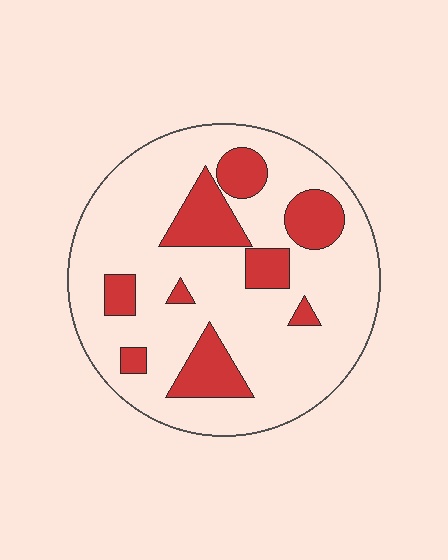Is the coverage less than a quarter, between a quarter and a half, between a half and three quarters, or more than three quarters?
Less than a quarter.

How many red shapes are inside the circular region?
9.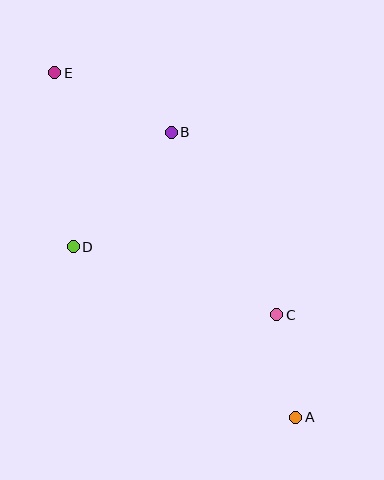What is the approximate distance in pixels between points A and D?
The distance between A and D is approximately 280 pixels.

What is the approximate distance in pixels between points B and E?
The distance between B and E is approximately 131 pixels.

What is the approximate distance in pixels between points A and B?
The distance between A and B is approximately 311 pixels.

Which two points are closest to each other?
Points A and C are closest to each other.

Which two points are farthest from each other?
Points A and E are farthest from each other.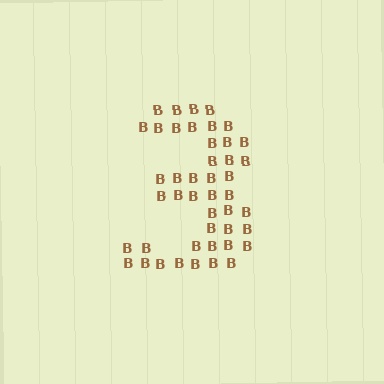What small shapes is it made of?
It is made of small letter B's.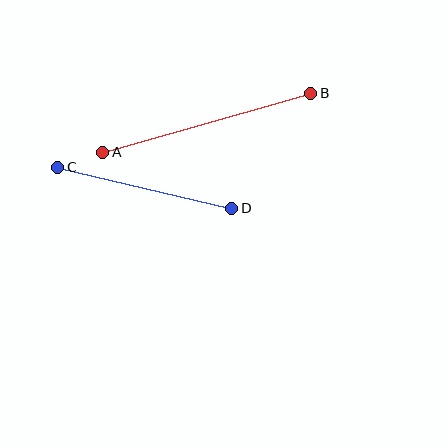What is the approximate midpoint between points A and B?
The midpoint is at approximately (207, 123) pixels.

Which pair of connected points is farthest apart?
Points A and B are farthest apart.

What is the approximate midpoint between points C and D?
The midpoint is at approximately (145, 188) pixels.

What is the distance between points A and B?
The distance is approximately 216 pixels.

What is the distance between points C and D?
The distance is approximately 179 pixels.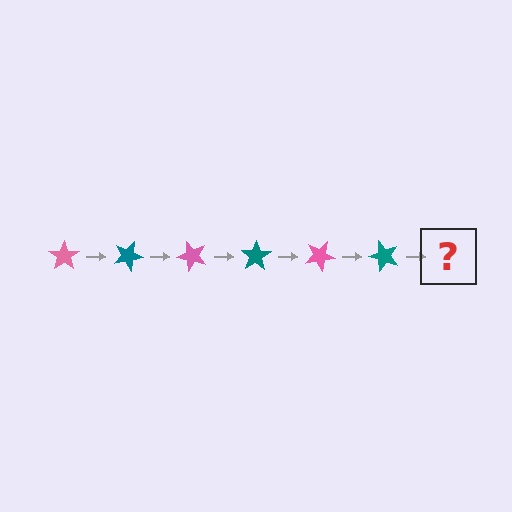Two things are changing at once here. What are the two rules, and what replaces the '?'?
The two rules are that it rotates 25 degrees each step and the color cycles through pink and teal. The '?' should be a pink star, rotated 150 degrees from the start.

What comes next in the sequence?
The next element should be a pink star, rotated 150 degrees from the start.